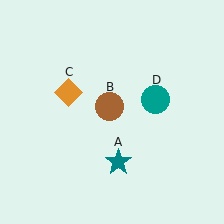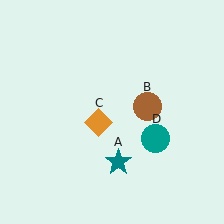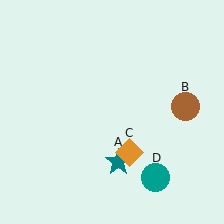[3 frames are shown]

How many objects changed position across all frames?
3 objects changed position: brown circle (object B), orange diamond (object C), teal circle (object D).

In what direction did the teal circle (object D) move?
The teal circle (object D) moved down.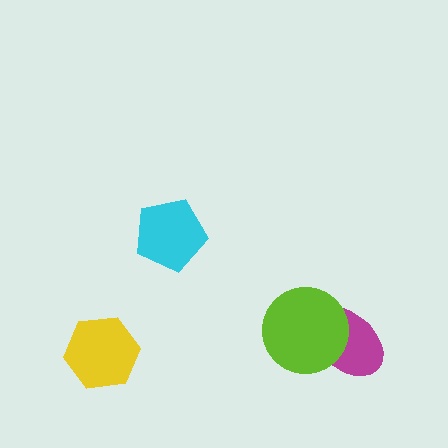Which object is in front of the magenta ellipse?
The lime circle is in front of the magenta ellipse.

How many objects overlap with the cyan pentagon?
0 objects overlap with the cyan pentagon.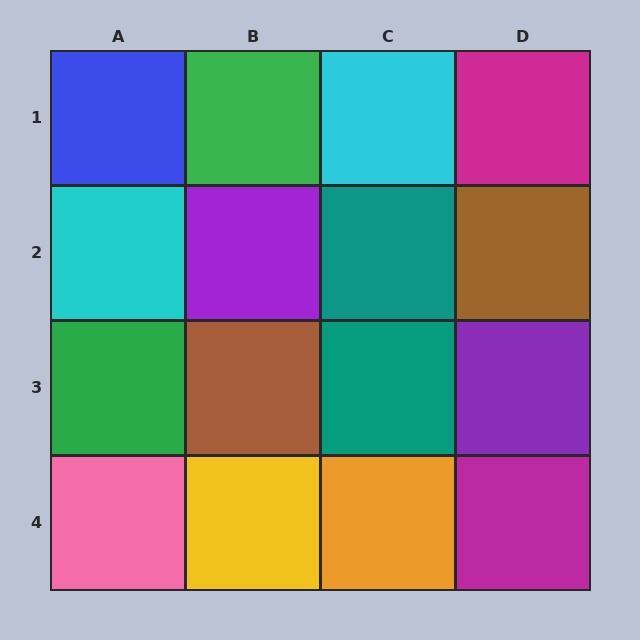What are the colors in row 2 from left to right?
Cyan, purple, teal, brown.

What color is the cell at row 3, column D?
Purple.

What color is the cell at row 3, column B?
Brown.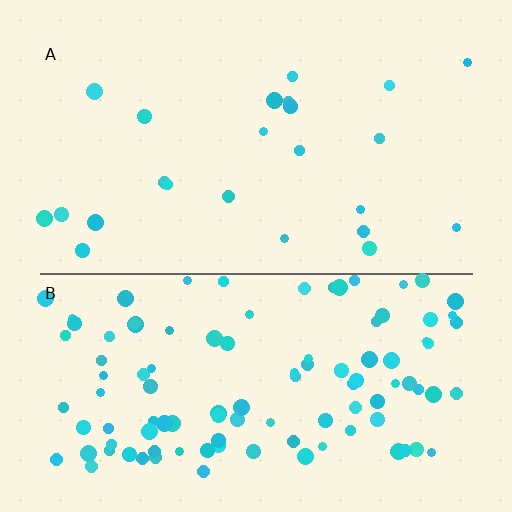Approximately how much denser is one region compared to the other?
Approximately 4.5× — region B over region A.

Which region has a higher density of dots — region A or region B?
B (the bottom).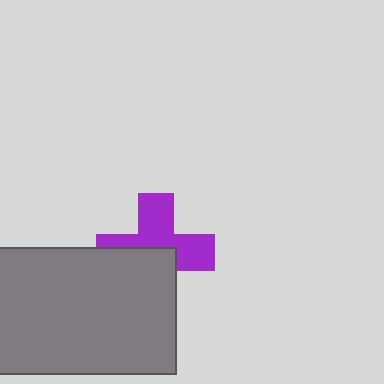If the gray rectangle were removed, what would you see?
You would see the complete purple cross.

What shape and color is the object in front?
The object in front is a gray rectangle.